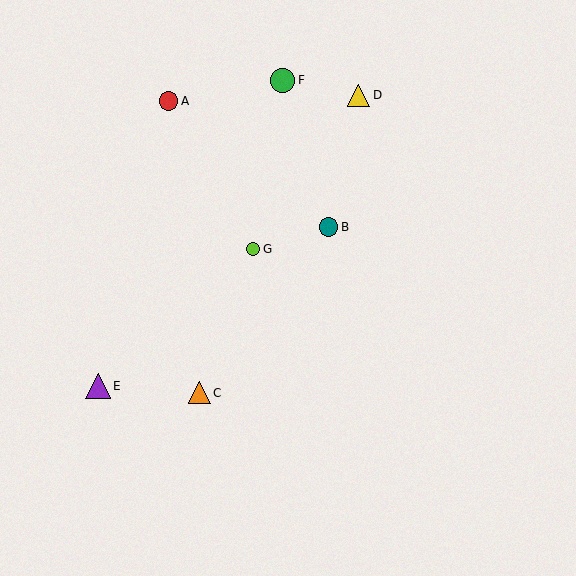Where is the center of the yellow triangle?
The center of the yellow triangle is at (359, 95).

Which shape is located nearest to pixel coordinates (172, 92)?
The red circle (labeled A) at (169, 101) is nearest to that location.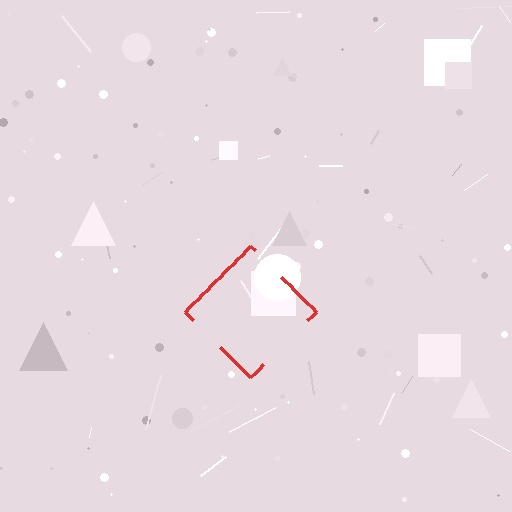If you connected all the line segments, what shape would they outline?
They would outline a diamond.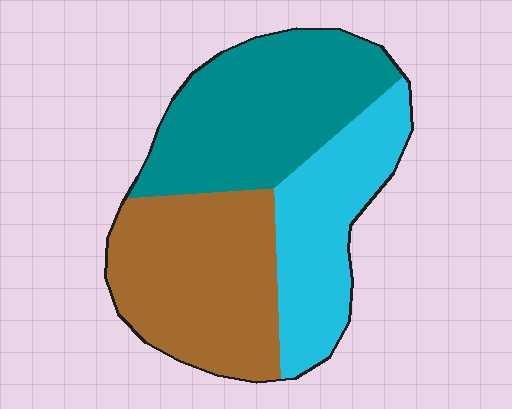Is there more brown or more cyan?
Brown.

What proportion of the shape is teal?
Teal covers about 35% of the shape.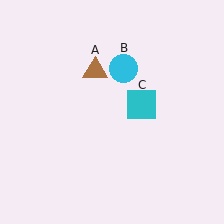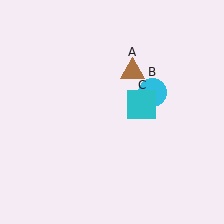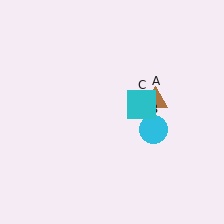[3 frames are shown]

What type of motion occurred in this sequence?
The brown triangle (object A), cyan circle (object B) rotated clockwise around the center of the scene.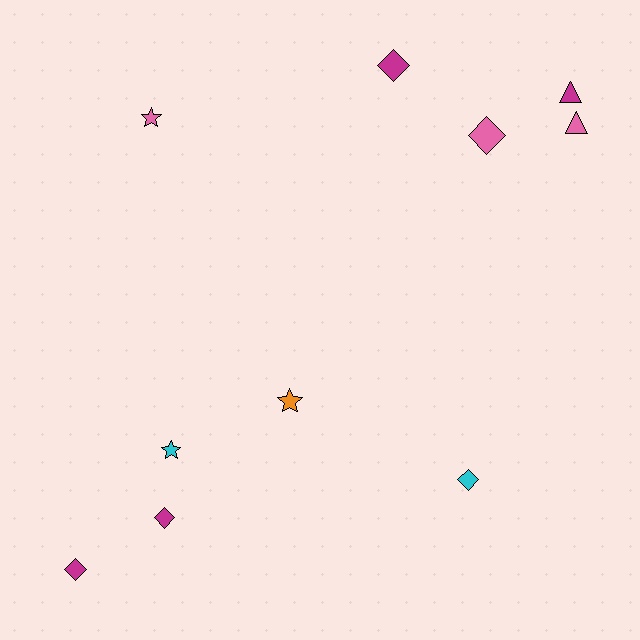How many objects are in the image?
There are 10 objects.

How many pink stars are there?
There is 1 pink star.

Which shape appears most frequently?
Diamond, with 5 objects.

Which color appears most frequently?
Magenta, with 4 objects.